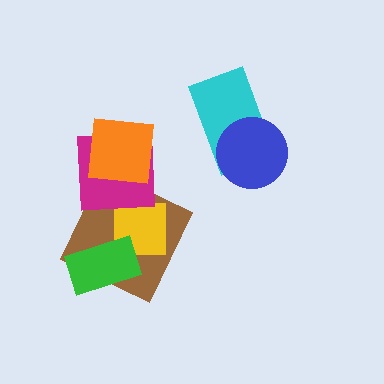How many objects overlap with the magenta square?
2 objects overlap with the magenta square.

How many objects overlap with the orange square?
1 object overlaps with the orange square.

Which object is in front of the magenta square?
The orange square is in front of the magenta square.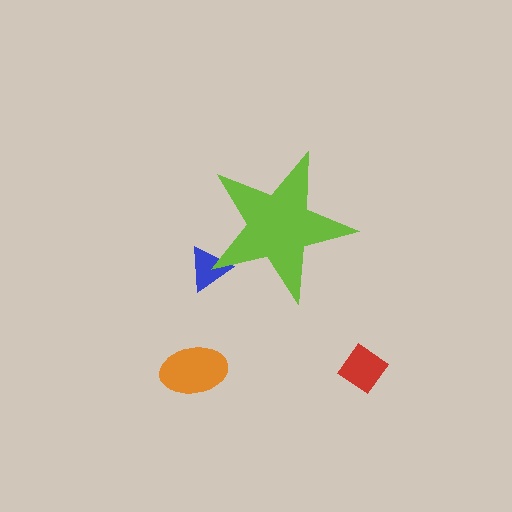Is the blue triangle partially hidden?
Yes, the blue triangle is partially hidden behind the lime star.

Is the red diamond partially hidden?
No, the red diamond is fully visible.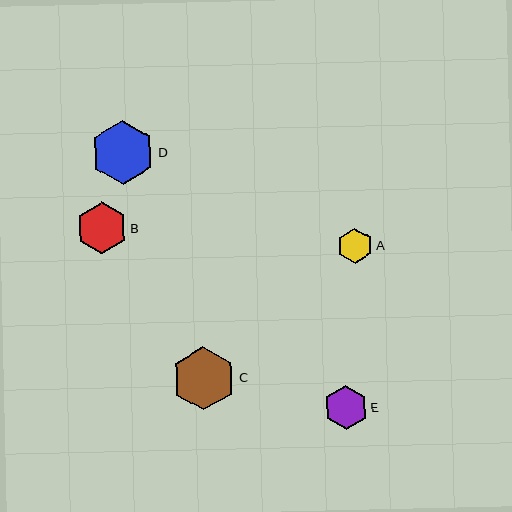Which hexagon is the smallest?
Hexagon A is the smallest with a size of approximately 35 pixels.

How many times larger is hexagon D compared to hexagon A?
Hexagon D is approximately 1.8 times the size of hexagon A.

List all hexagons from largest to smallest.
From largest to smallest: C, D, B, E, A.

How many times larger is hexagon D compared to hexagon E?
Hexagon D is approximately 1.5 times the size of hexagon E.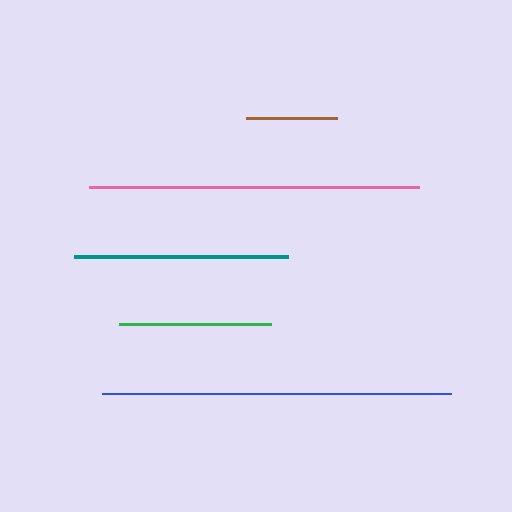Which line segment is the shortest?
The brown line is the shortest at approximately 92 pixels.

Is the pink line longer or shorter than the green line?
The pink line is longer than the green line.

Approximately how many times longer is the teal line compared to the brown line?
The teal line is approximately 2.3 times the length of the brown line.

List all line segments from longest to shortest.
From longest to shortest: blue, pink, teal, green, brown.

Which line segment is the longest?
The blue line is the longest at approximately 349 pixels.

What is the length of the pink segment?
The pink segment is approximately 329 pixels long.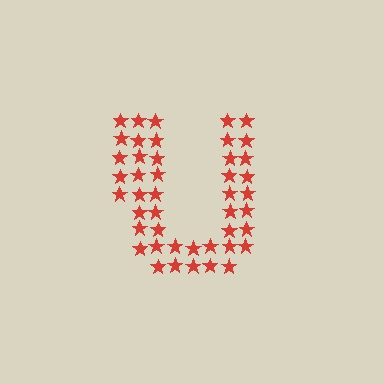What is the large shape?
The large shape is the letter U.